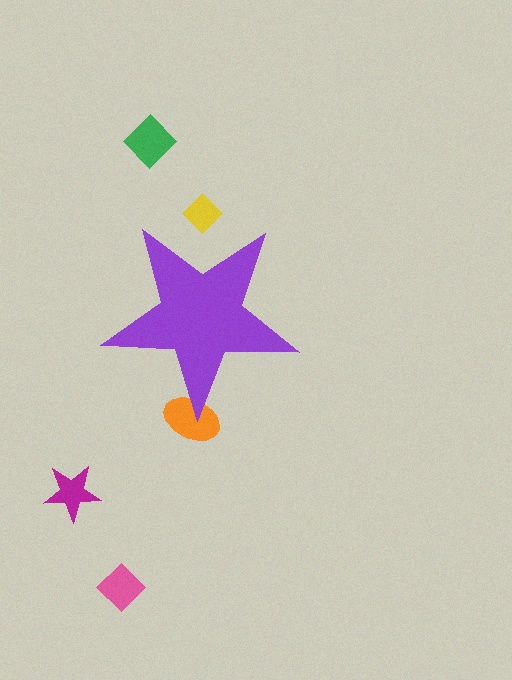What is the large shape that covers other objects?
A purple star.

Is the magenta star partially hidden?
No, the magenta star is fully visible.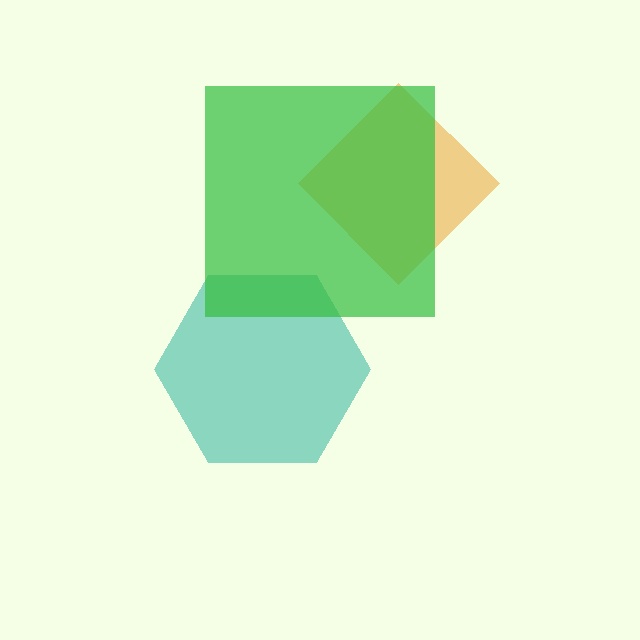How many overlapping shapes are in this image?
There are 3 overlapping shapes in the image.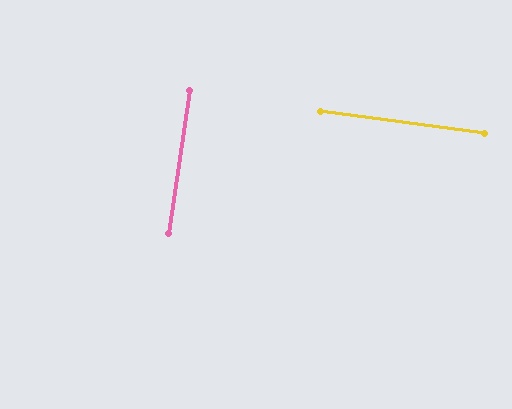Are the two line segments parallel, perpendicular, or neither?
Perpendicular — they meet at approximately 90°.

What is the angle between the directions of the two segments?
Approximately 90 degrees.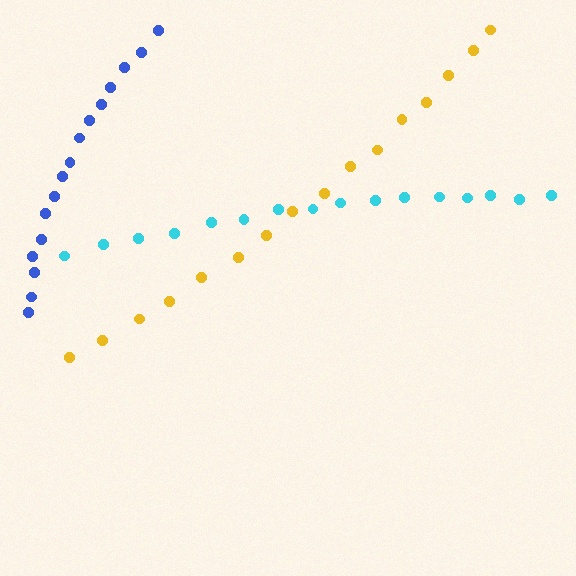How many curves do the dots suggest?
There are 3 distinct paths.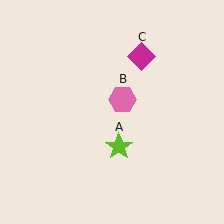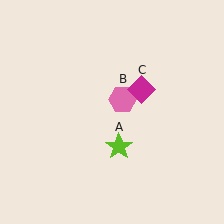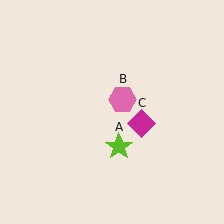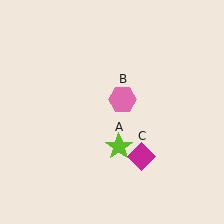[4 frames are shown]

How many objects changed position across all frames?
1 object changed position: magenta diamond (object C).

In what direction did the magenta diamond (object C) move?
The magenta diamond (object C) moved down.